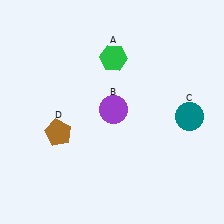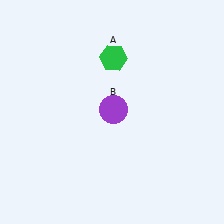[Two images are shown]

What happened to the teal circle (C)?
The teal circle (C) was removed in Image 2. It was in the bottom-right area of Image 1.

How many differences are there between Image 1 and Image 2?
There are 2 differences between the two images.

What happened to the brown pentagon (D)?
The brown pentagon (D) was removed in Image 2. It was in the bottom-left area of Image 1.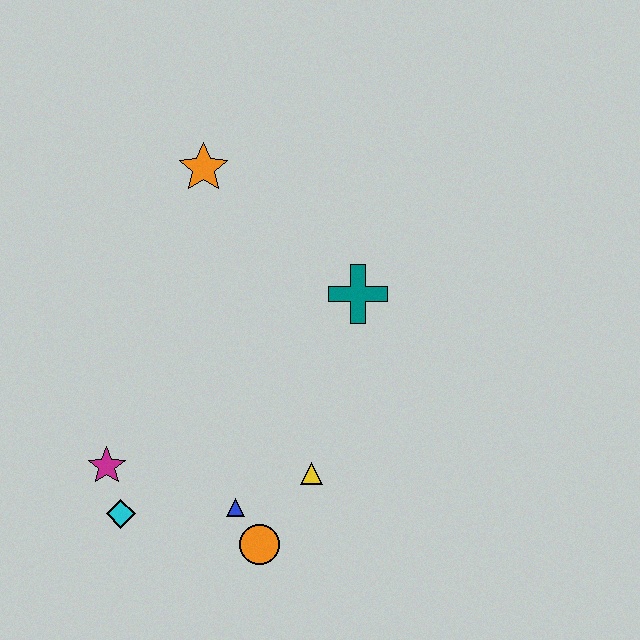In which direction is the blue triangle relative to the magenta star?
The blue triangle is to the right of the magenta star.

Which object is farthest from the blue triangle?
The orange star is farthest from the blue triangle.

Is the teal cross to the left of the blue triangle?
No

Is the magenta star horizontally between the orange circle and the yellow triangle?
No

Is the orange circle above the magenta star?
No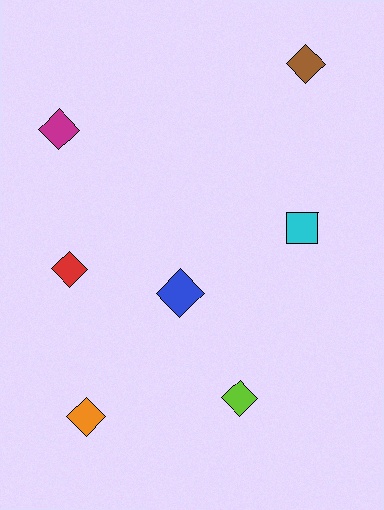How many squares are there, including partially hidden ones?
There is 1 square.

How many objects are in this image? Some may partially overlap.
There are 7 objects.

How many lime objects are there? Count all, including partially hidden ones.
There is 1 lime object.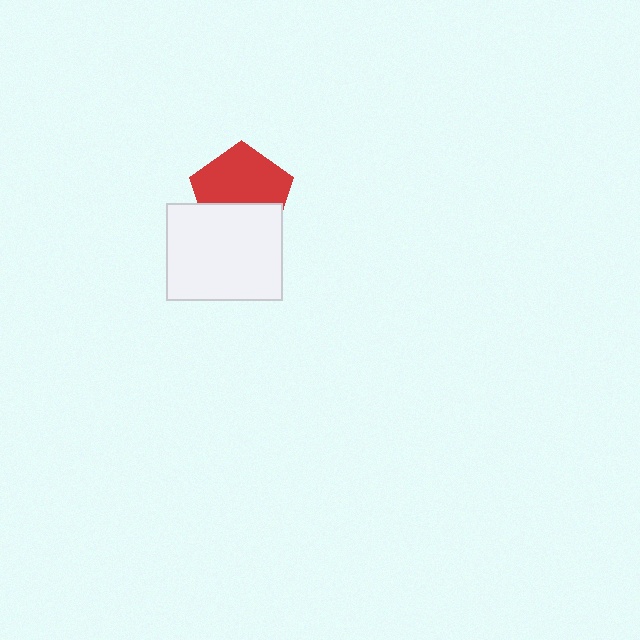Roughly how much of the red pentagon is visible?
About half of it is visible (roughly 62%).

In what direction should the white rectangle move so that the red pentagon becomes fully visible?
The white rectangle should move down. That is the shortest direction to clear the overlap and leave the red pentagon fully visible.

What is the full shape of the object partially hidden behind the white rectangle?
The partially hidden object is a red pentagon.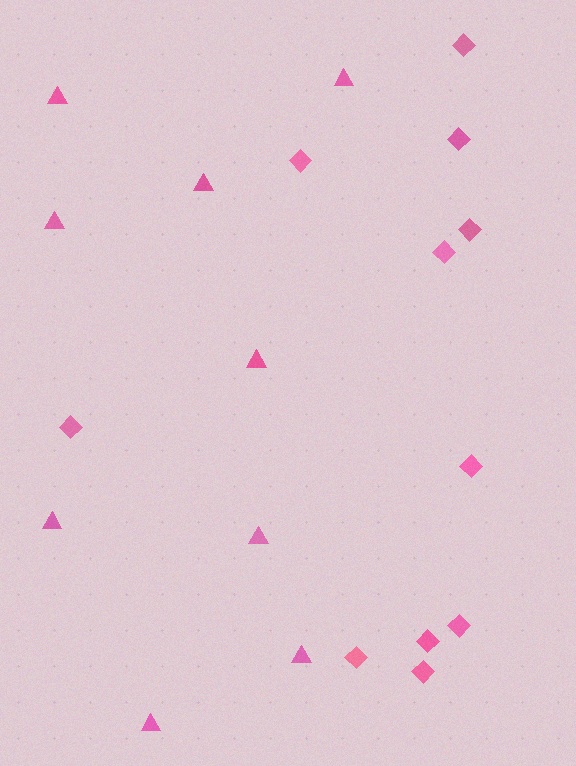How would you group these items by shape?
There are 2 groups: one group of triangles (9) and one group of diamonds (11).